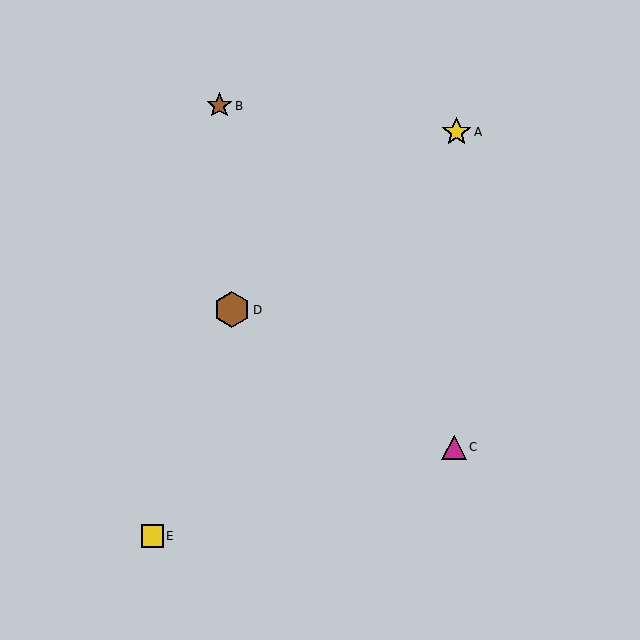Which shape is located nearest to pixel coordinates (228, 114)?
The brown star (labeled B) at (219, 106) is nearest to that location.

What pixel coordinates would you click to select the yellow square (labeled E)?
Click at (152, 536) to select the yellow square E.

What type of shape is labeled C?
Shape C is a magenta triangle.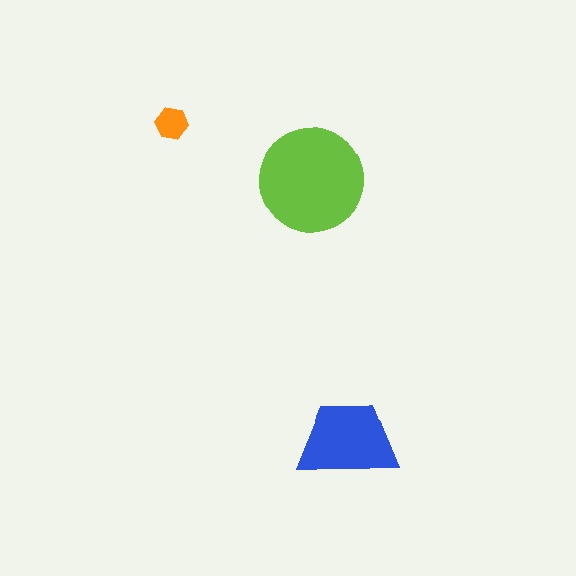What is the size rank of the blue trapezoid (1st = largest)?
2nd.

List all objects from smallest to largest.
The orange hexagon, the blue trapezoid, the lime circle.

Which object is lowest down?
The blue trapezoid is bottommost.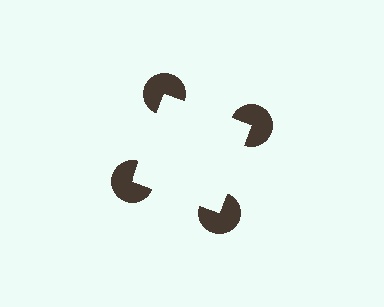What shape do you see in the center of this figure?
An illusory square — its edges are inferred from the aligned wedge cuts in the pac-man discs, not physically drawn.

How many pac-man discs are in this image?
There are 4 — one at each vertex of the illusory square.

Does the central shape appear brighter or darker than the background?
It typically appears slightly brighter than the background, even though no actual brightness change is drawn.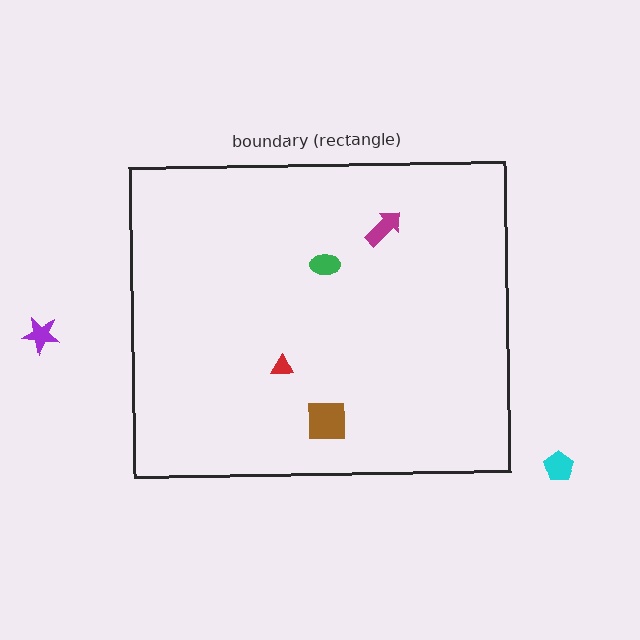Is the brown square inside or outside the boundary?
Inside.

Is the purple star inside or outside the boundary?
Outside.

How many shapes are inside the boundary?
4 inside, 2 outside.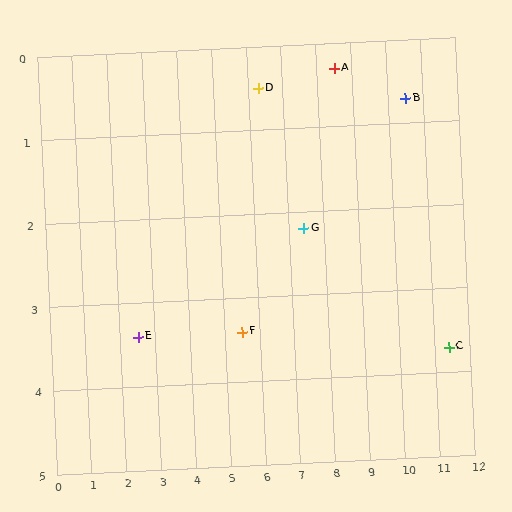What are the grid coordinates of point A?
Point A is at approximately (8.5, 0.3).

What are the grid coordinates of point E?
Point E is at approximately (2.5, 3.4).